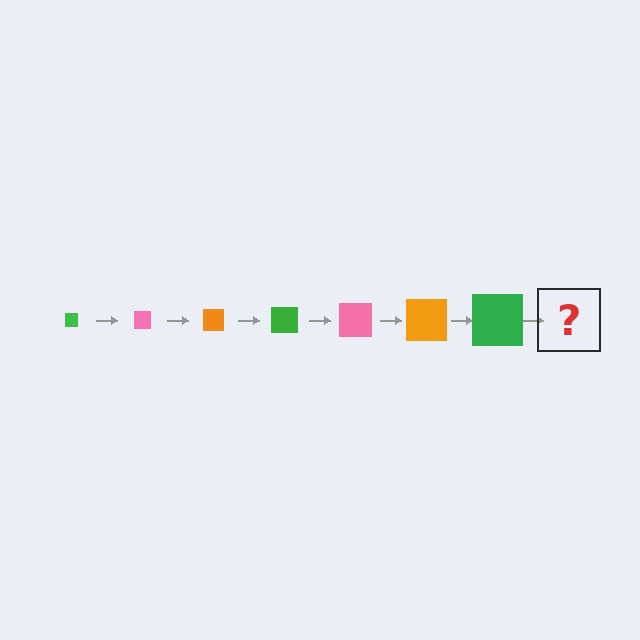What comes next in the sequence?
The next element should be a pink square, larger than the previous one.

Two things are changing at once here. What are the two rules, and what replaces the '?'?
The two rules are that the square grows larger each step and the color cycles through green, pink, and orange. The '?' should be a pink square, larger than the previous one.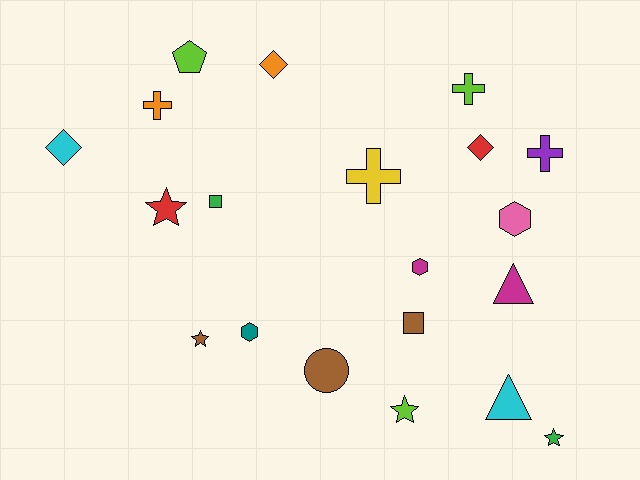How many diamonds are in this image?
There are 3 diamonds.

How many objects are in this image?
There are 20 objects.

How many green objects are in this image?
There are 2 green objects.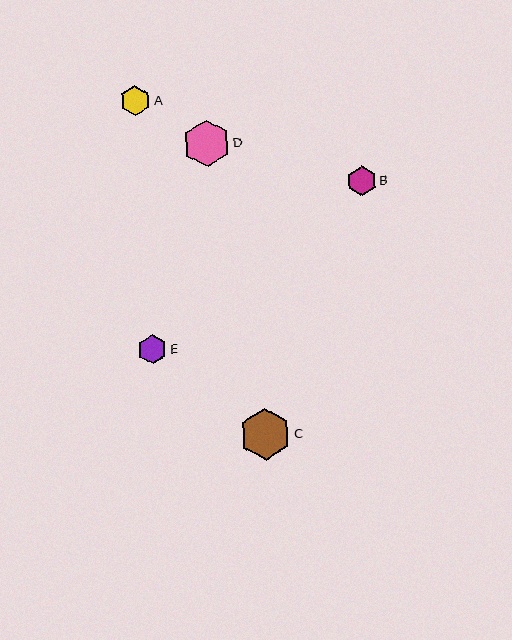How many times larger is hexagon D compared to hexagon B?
Hexagon D is approximately 1.6 times the size of hexagon B.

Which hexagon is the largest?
Hexagon C is the largest with a size of approximately 51 pixels.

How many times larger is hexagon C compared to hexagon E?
Hexagon C is approximately 1.8 times the size of hexagon E.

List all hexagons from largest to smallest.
From largest to smallest: C, D, A, B, E.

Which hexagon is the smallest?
Hexagon E is the smallest with a size of approximately 29 pixels.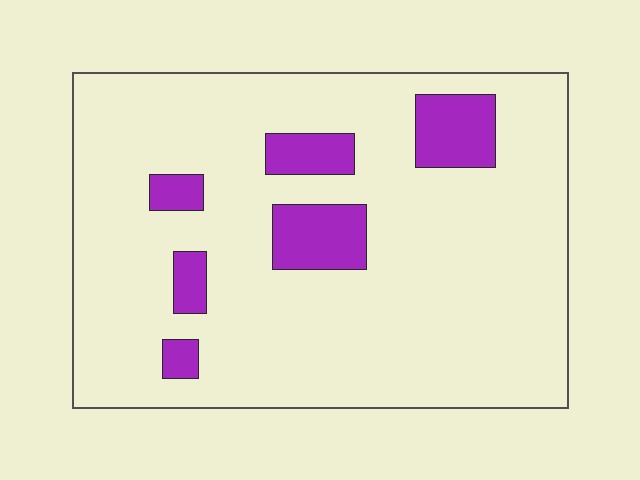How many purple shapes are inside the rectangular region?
6.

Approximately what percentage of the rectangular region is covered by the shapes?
Approximately 15%.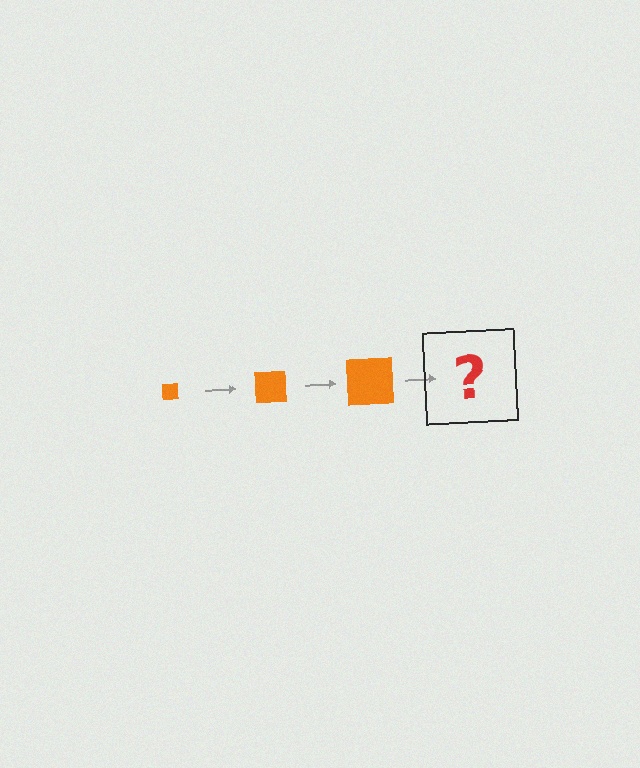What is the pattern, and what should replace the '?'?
The pattern is that the square gets progressively larger each step. The '?' should be an orange square, larger than the previous one.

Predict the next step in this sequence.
The next step is an orange square, larger than the previous one.